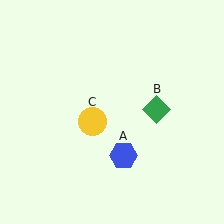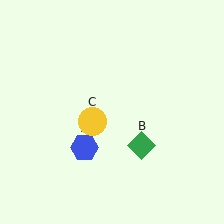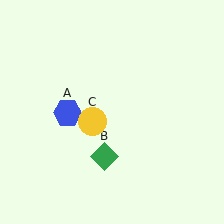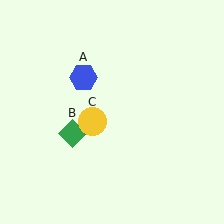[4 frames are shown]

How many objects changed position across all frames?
2 objects changed position: blue hexagon (object A), green diamond (object B).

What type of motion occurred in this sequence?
The blue hexagon (object A), green diamond (object B) rotated clockwise around the center of the scene.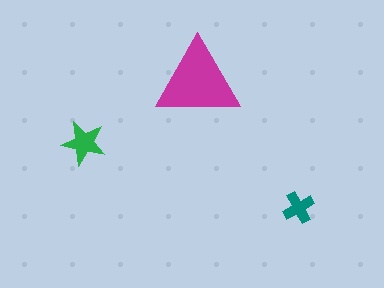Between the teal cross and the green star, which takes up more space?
The green star.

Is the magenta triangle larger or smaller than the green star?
Larger.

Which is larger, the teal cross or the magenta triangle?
The magenta triangle.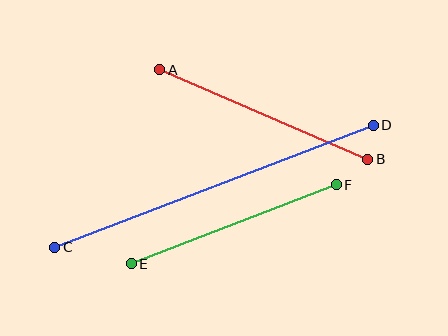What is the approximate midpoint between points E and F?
The midpoint is at approximately (234, 224) pixels.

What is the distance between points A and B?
The distance is approximately 226 pixels.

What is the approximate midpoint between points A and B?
The midpoint is at approximately (264, 114) pixels.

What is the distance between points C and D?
The distance is approximately 341 pixels.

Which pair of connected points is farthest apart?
Points C and D are farthest apart.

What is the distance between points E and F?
The distance is approximately 220 pixels.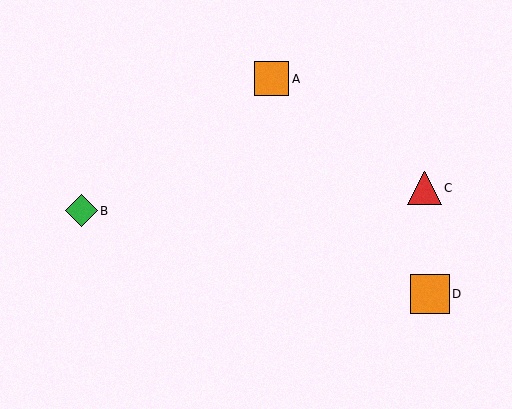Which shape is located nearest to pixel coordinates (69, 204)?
The green diamond (labeled B) at (81, 211) is nearest to that location.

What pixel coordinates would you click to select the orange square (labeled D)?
Click at (430, 294) to select the orange square D.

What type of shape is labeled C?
Shape C is a red triangle.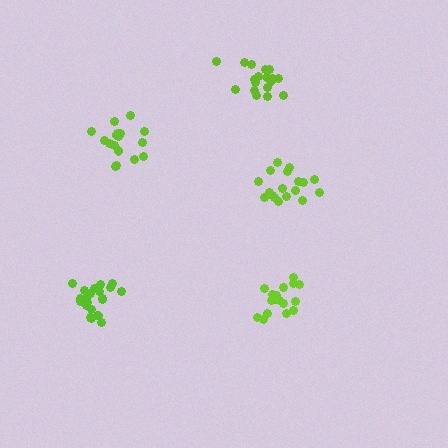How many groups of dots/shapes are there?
There are 5 groups.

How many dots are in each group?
Group 1: 18 dots, Group 2: 18 dots, Group 3: 21 dots, Group 4: 18 dots, Group 5: 18 dots (93 total).